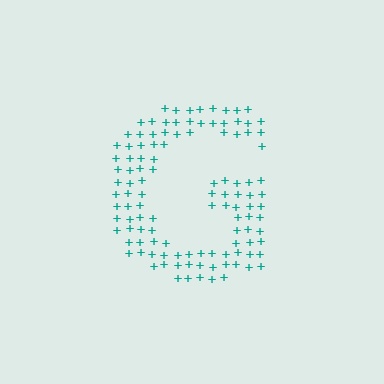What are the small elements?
The small elements are plus signs.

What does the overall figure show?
The overall figure shows the letter G.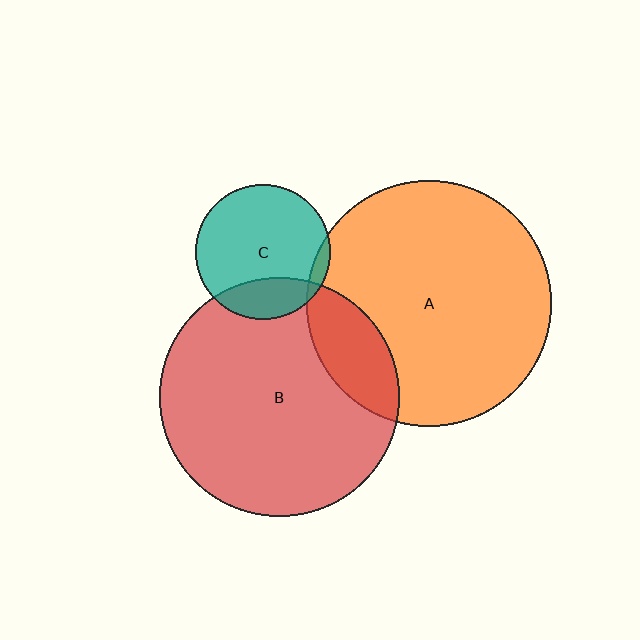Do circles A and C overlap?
Yes.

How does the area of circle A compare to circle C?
Approximately 3.3 times.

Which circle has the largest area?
Circle A (orange).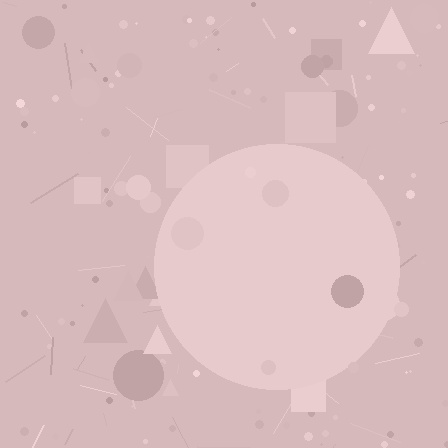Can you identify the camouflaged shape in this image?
The camouflaged shape is a circle.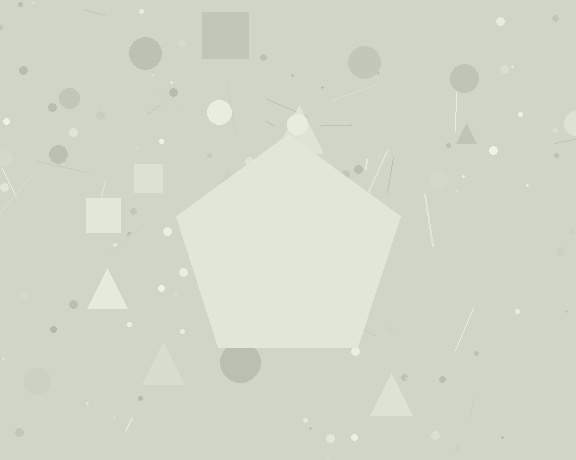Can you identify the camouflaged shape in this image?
The camouflaged shape is a pentagon.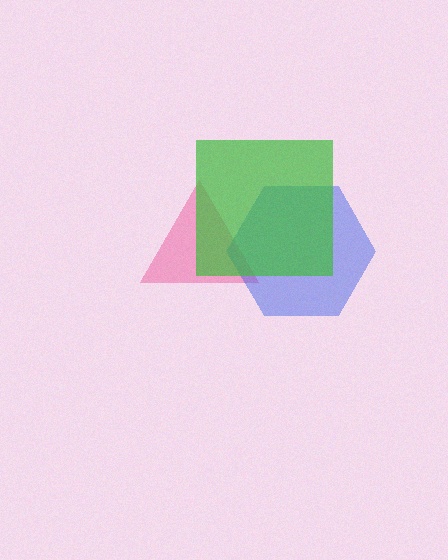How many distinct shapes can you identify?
There are 3 distinct shapes: a pink triangle, a blue hexagon, a green square.